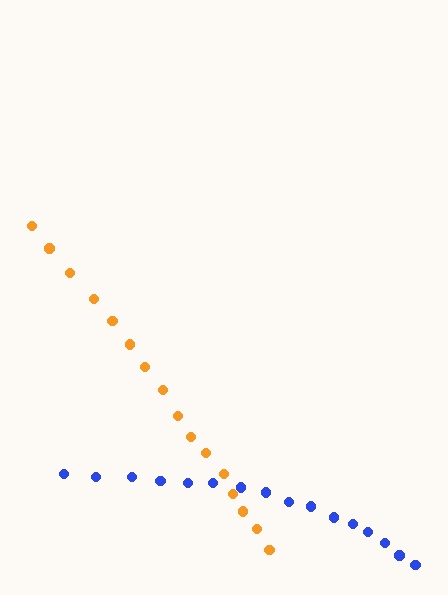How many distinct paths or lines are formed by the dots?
There are 2 distinct paths.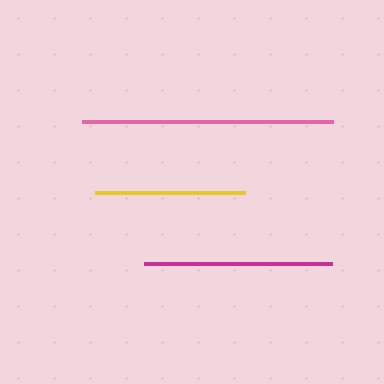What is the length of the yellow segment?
The yellow segment is approximately 150 pixels long.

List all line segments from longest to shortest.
From longest to shortest: pink, magenta, yellow.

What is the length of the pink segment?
The pink segment is approximately 251 pixels long.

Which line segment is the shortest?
The yellow line is the shortest at approximately 150 pixels.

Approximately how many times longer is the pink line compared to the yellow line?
The pink line is approximately 1.7 times the length of the yellow line.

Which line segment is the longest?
The pink line is the longest at approximately 251 pixels.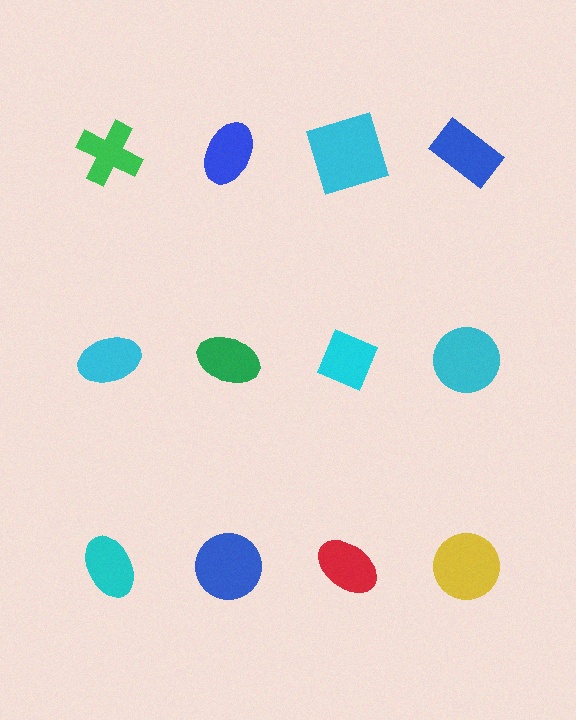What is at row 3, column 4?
A yellow circle.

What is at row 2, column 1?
A cyan ellipse.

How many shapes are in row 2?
4 shapes.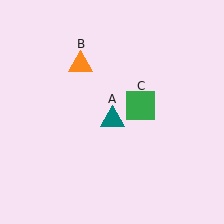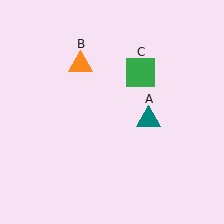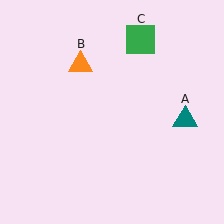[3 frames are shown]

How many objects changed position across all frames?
2 objects changed position: teal triangle (object A), green square (object C).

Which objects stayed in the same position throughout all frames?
Orange triangle (object B) remained stationary.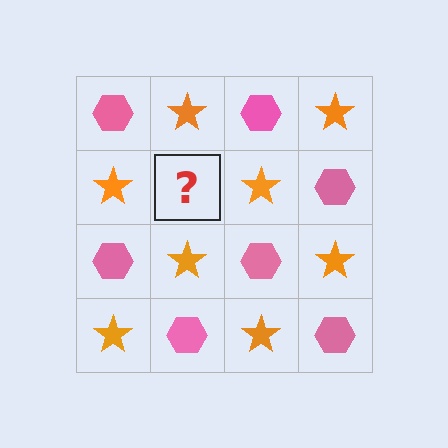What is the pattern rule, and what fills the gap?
The rule is that it alternates pink hexagon and orange star in a checkerboard pattern. The gap should be filled with a pink hexagon.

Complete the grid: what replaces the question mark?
The question mark should be replaced with a pink hexagon.